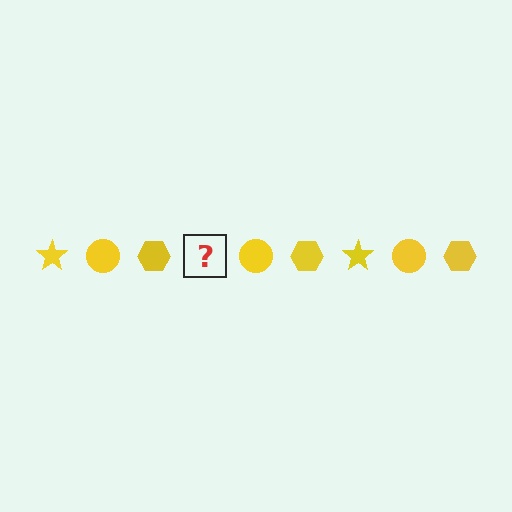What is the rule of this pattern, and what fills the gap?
The rule is that the pattern cycles through star, circle, hexagon shapes in yellow. The gap should be filled with a yellow star.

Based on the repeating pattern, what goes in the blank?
The blank should be a yellow star.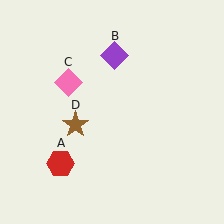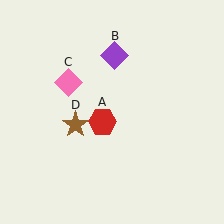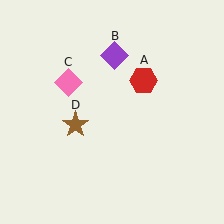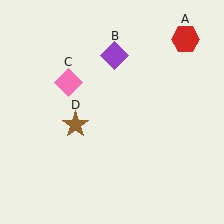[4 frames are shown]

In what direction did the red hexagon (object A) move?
The red hexagon (object A) moved up and to the right.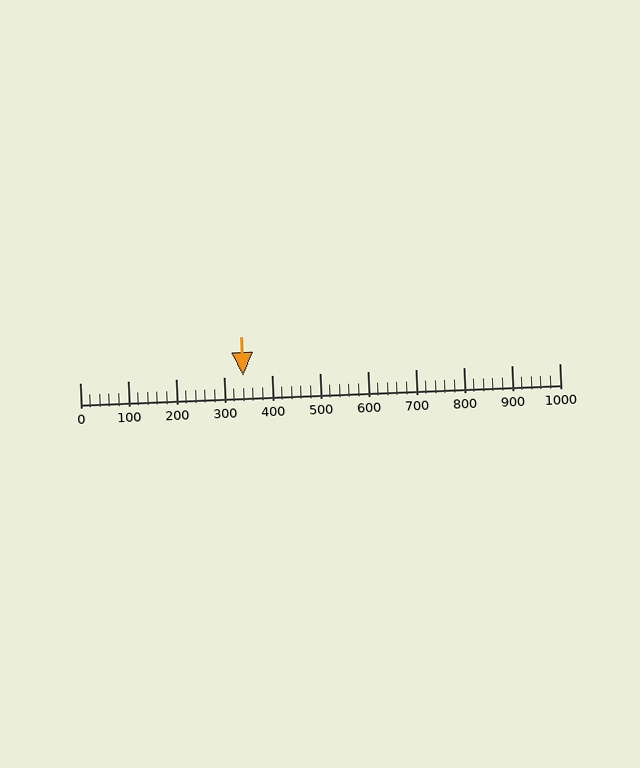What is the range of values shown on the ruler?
The ruler shows values from 0 to 1000.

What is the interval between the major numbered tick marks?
The major tick marks are spaced 100 units apart.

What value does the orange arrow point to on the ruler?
The orange arrow points to approximately 340.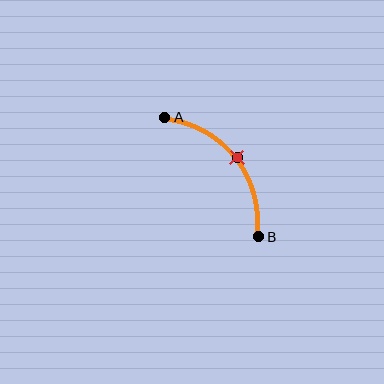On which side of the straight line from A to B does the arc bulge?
The arc bulges above and to the right of the straight line connecting A and B.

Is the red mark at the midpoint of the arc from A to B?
Yes. The red mark lies on the arc at equal arc-length from both A and B — it is the arc midpoint.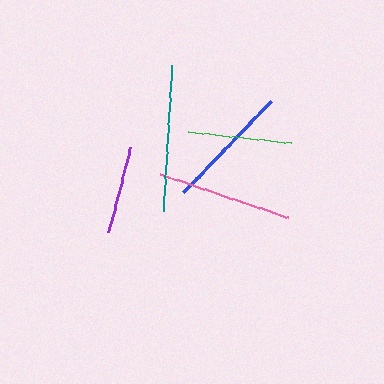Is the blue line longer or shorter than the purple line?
The blue line is longer than the purple line.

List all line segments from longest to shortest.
From longest to shortest: teal, pink, blue, green, purple.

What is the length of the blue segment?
The blue segment is approximately 127 pixels long.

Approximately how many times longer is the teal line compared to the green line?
The teal line is approximately 1.4 times the length of the green line.